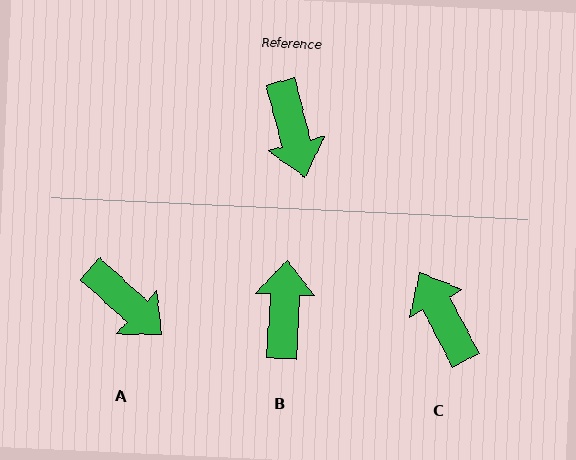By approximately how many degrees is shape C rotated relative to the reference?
Approximately 167 degrees clockwise.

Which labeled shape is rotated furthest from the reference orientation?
C, about 167 degrees away.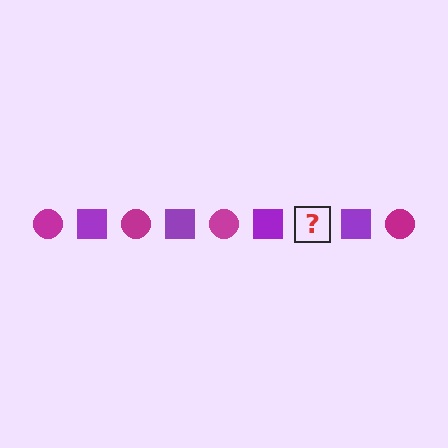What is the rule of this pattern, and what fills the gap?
The rule is that the pattern alternates between magenta circle and purple square. The gap should be filled with a magenta circle.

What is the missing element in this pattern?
The missing element is a magenta circle.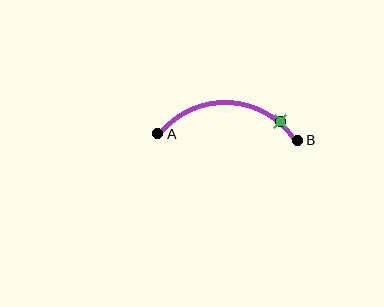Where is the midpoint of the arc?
The arc midpoint is the point on the curve farthest from the straight line joining A and B. It sits above that line.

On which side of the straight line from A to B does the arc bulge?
The arc bulges above the straight line connecting A and B.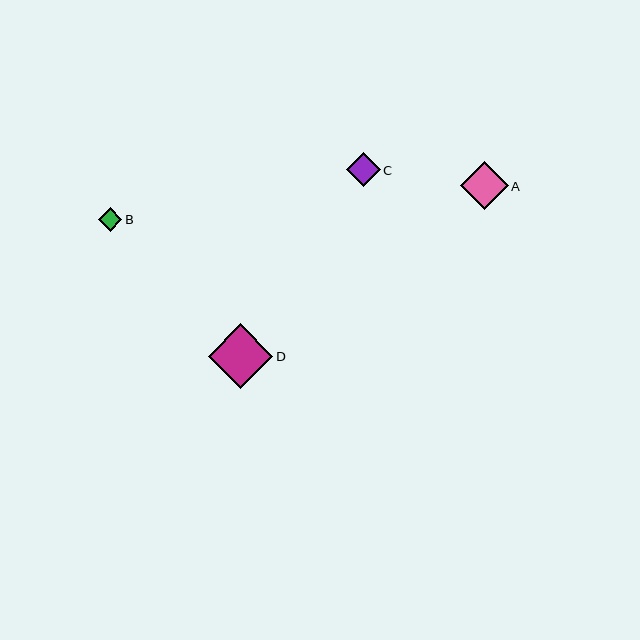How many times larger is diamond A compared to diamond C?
Diamond A is approximately 1.4 times the size of diamond C.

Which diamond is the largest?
Diamond D is the largest with a size of approximately 65 pixels.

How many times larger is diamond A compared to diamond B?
Diamond A is approximately 2.0 times the size of diamond B.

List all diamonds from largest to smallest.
From largest to smallest: D, A, C, B.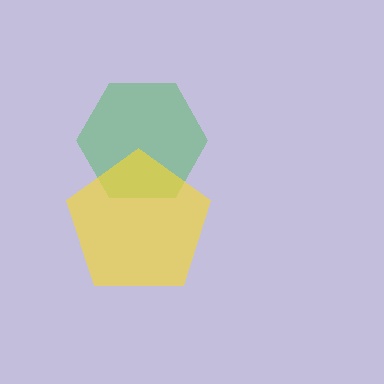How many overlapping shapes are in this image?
There are 2 overlapping shapes in the image.